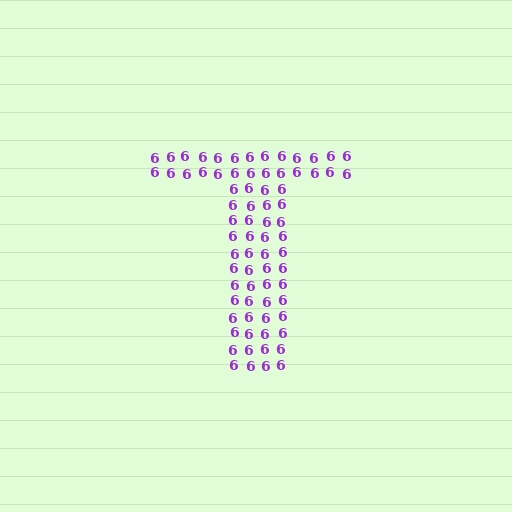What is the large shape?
The large shape is the letter T.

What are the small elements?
The small elements are digit 6's.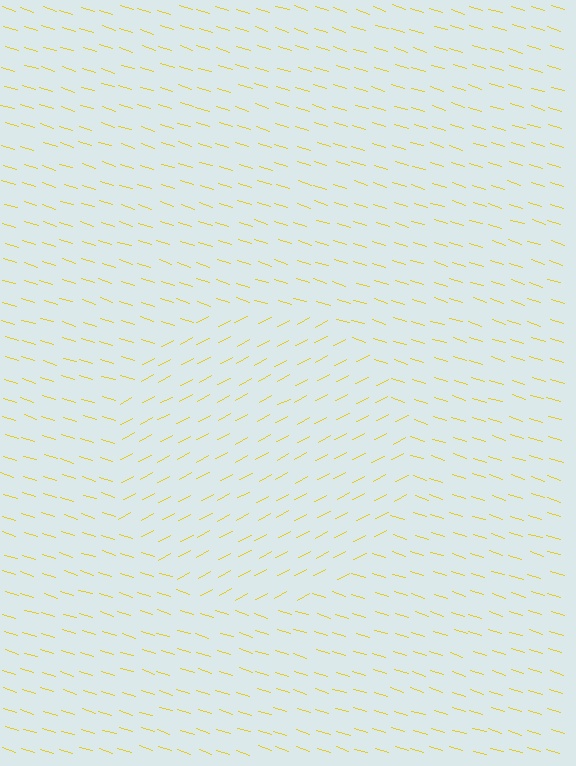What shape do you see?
I see a circle.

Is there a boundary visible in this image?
Yes, there is a texture boundary formed by a change in line orientation.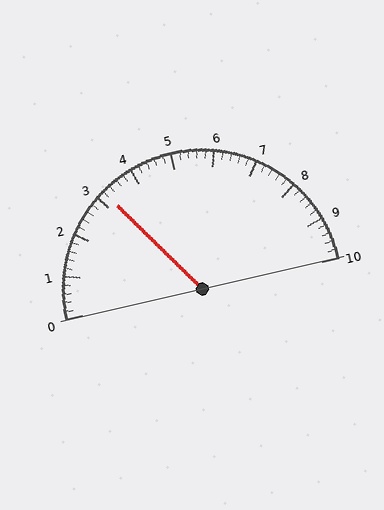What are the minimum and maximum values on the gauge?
The gauge ranges from 0 to 10.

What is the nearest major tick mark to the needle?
The nearest major tick mark is 3.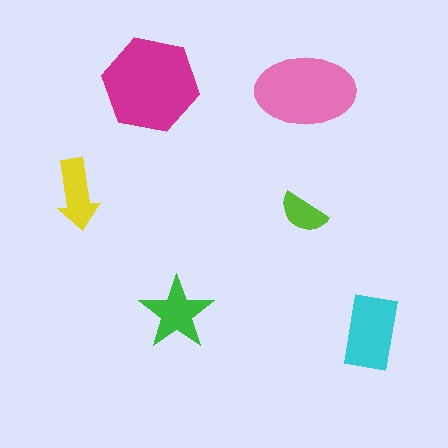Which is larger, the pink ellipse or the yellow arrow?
The pink ellipse.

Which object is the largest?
The magenta hexagon.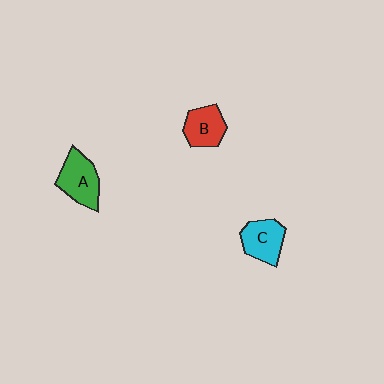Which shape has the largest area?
Shape A (green).